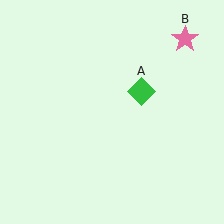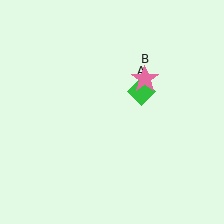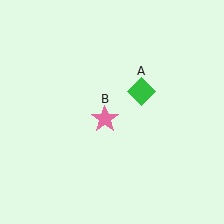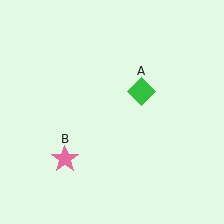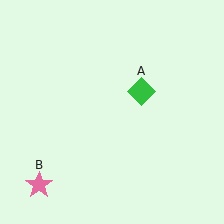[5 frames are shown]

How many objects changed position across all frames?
1 object changed position: pink star (object B).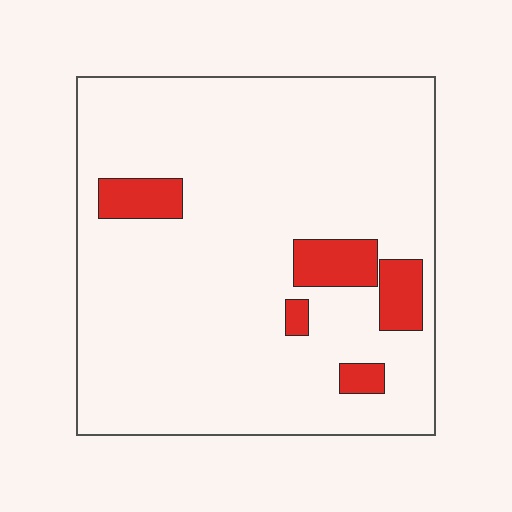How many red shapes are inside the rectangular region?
5.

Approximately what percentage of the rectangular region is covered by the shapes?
Approximately 10%.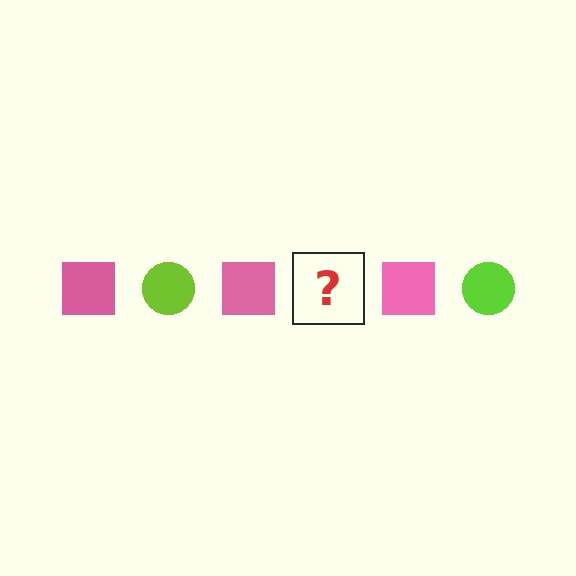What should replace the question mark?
The question mark should be replaced with a lime circle.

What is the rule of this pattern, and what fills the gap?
The rule is that the pattern alternates between pink square and lime circle. The gap should be filled with a lime circle.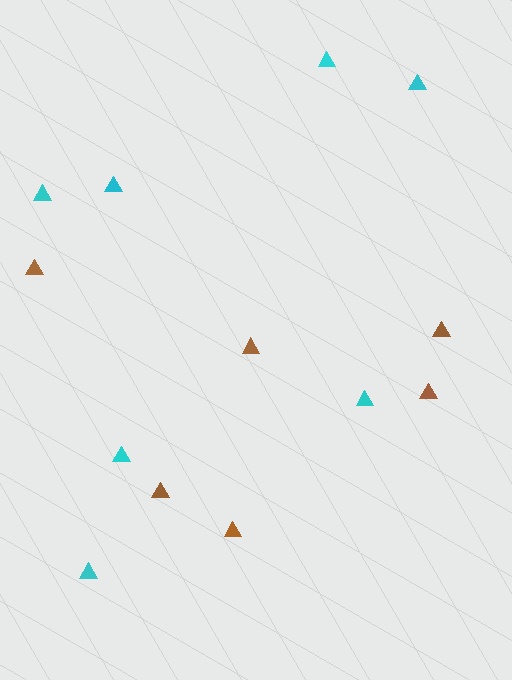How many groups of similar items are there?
There are 2 groups: one group of cyan triangles (7) and one group of brown triangles (6).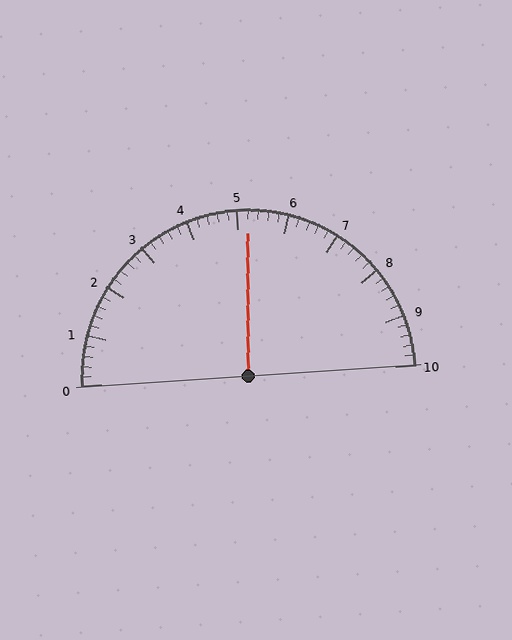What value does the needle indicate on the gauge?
The needle indicates approximately 5.2.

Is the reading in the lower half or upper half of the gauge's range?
The reading is in the upper half of the range (0 to 10).